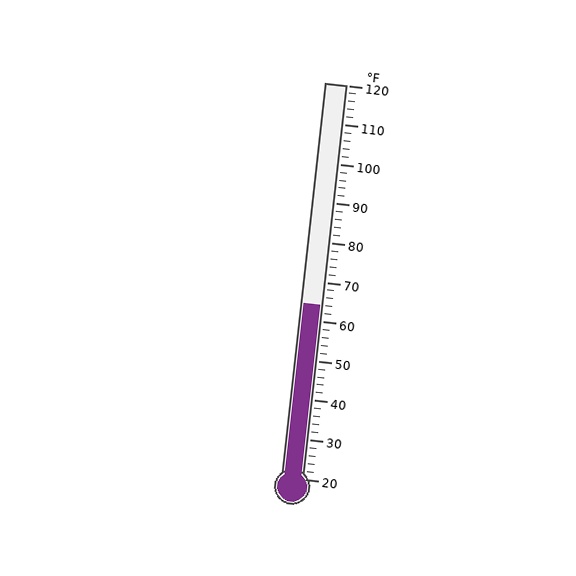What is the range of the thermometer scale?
The thermometer scale ranges from 20°F to 120°F.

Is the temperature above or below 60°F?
The temperature is above 60°F.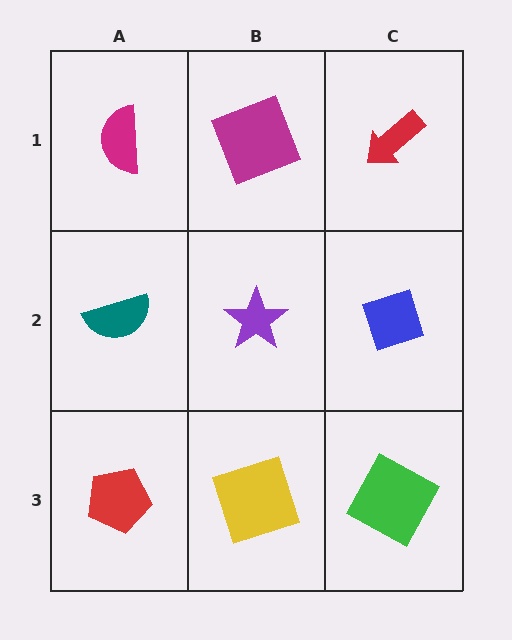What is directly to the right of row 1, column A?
A magenta square.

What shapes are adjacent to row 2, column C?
A red arrow (row 1, column C), a green square (row 3, column C), a purple star (row 2, column B).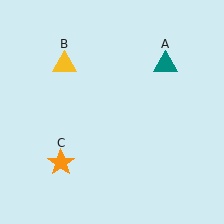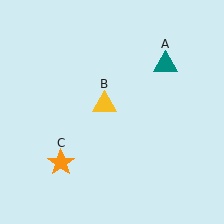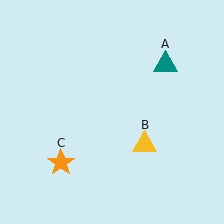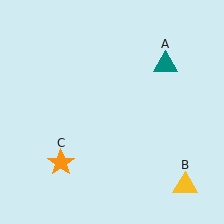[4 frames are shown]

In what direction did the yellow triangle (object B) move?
The yellow triangle (object B) moved down and to the right.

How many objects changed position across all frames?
1 object changed position: yellow triangle (object B).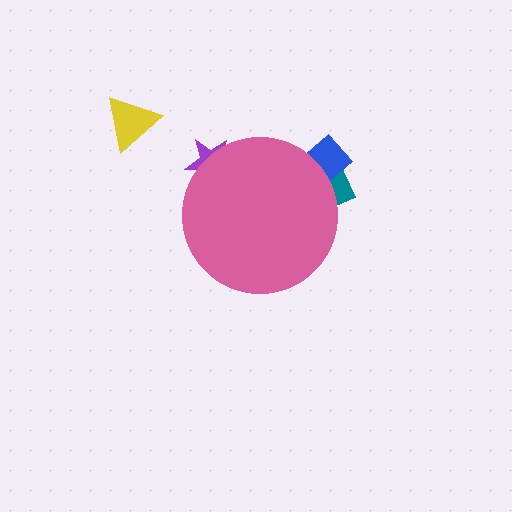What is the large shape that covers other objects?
A pink circle.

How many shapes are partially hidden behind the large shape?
3 shapes are partially hidden.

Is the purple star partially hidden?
Yes, the purple star is partially hidden behind the pink circle.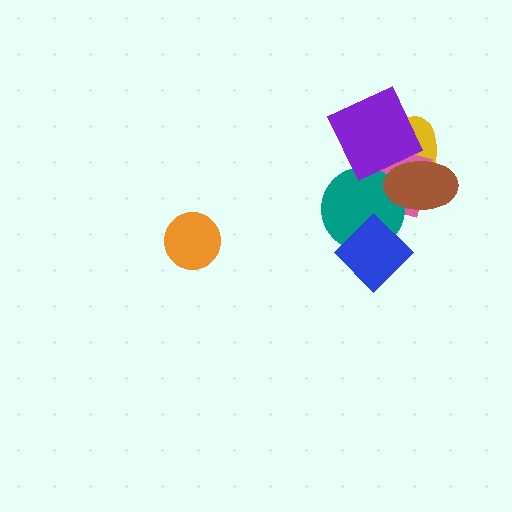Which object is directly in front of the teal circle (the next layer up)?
The brown ellipse is directly in front of the teal circle.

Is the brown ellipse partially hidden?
No, no other shape covers it.